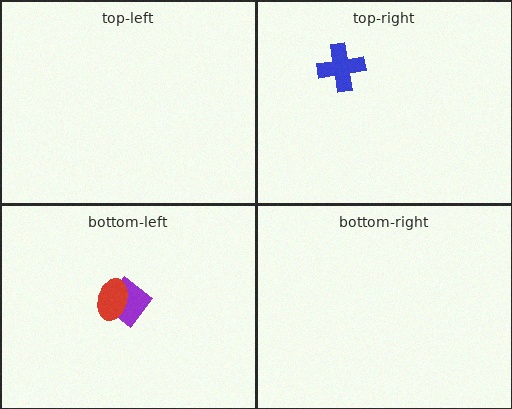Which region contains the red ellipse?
The bottom-left region.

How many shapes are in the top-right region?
1.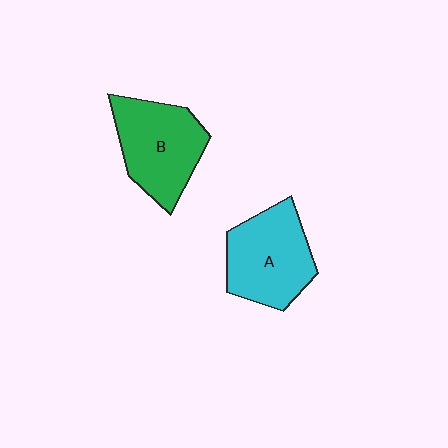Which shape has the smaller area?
Shape A (cyan).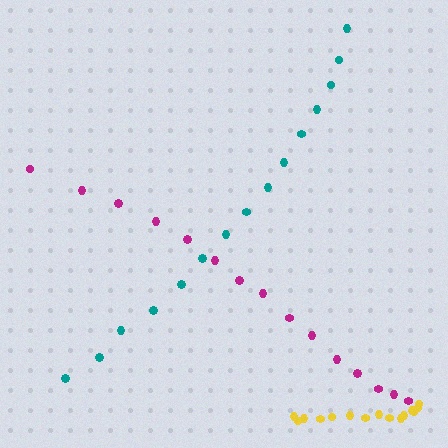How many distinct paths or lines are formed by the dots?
There are 3 distinct paths.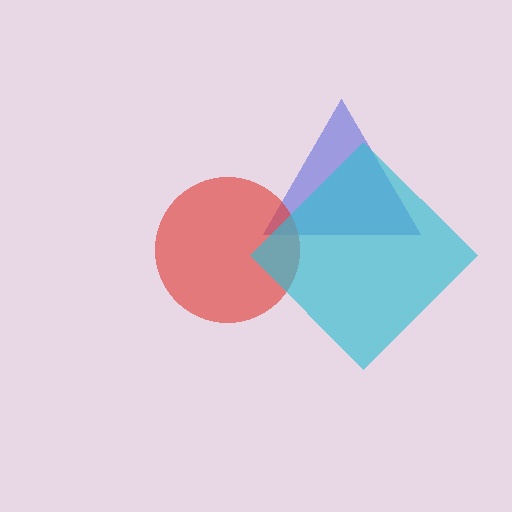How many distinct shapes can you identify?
There are 3 distinct shapes: a blue triangle, a red circle, a cyan diamond.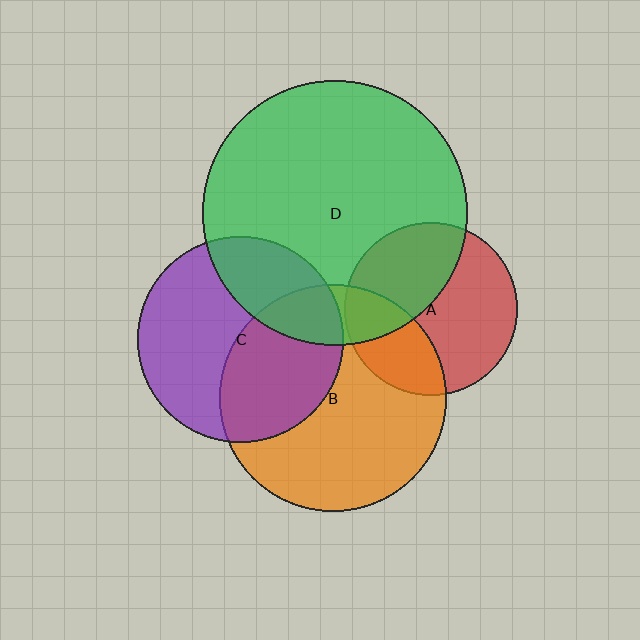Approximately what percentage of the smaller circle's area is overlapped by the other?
Approximately 15%.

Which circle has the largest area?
Circle D (green).